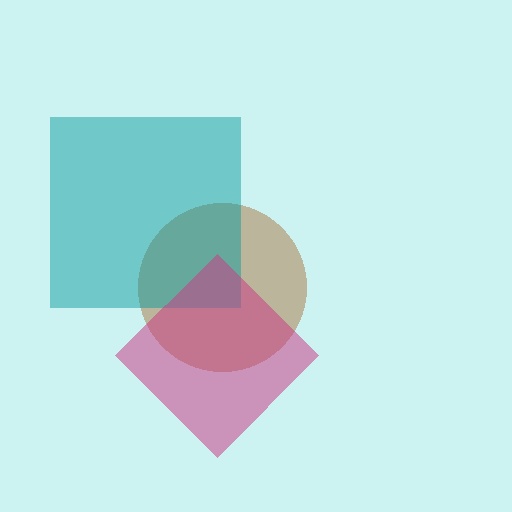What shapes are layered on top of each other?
The layered shapes are: a brown circle, a teal square, a magenta diamond.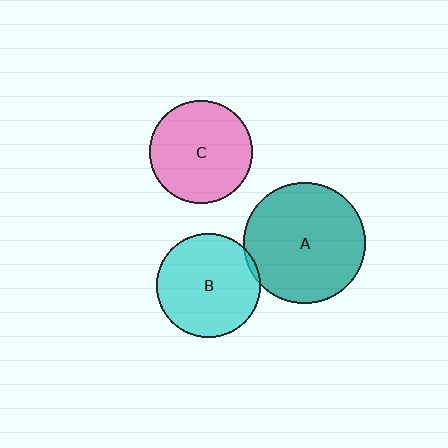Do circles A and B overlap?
Yes.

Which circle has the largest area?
Circle A (teal).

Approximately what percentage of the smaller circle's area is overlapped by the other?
Approximately 5%.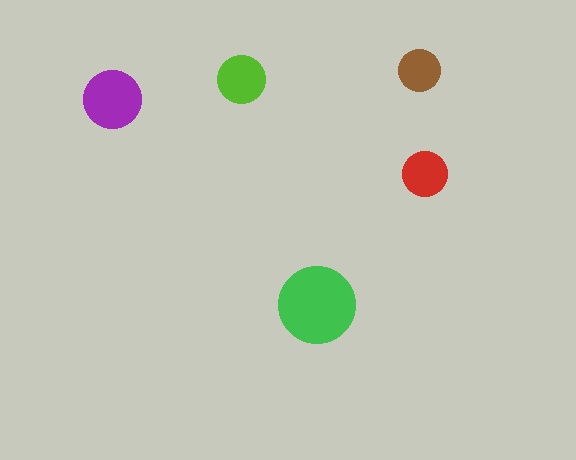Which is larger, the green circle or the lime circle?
The green one.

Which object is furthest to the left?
The purple circle is leftmost.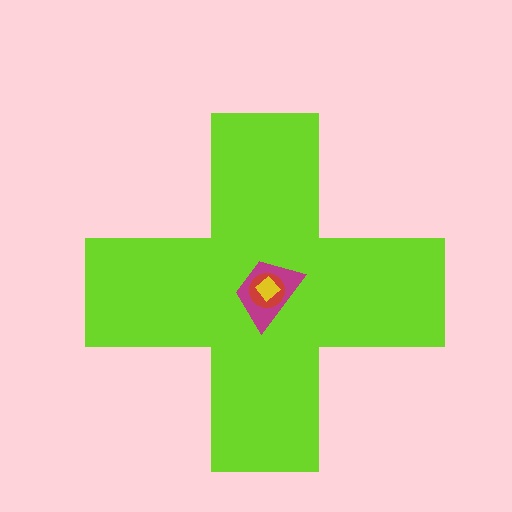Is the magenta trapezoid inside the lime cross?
Yes.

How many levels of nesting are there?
4.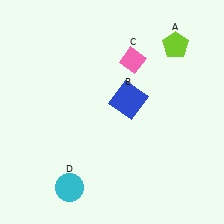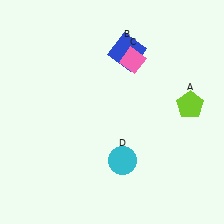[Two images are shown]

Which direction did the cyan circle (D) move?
The cyan circle (D) moved right.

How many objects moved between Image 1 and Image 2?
3 objects moved between the two images.